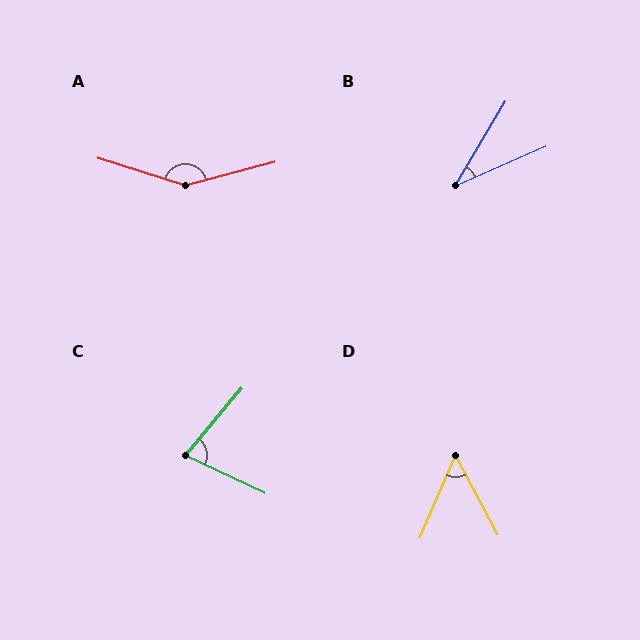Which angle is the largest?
A, at approximately 148 degrees.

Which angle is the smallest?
B, at approximately 36 degrees.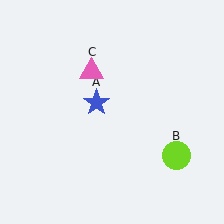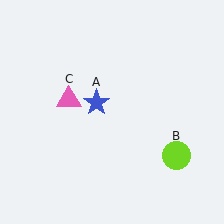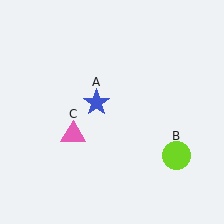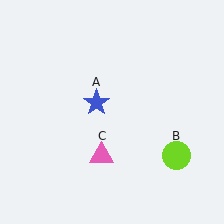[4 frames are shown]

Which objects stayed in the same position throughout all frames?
Blue star (object A) and lime circle (object B) remained stationary.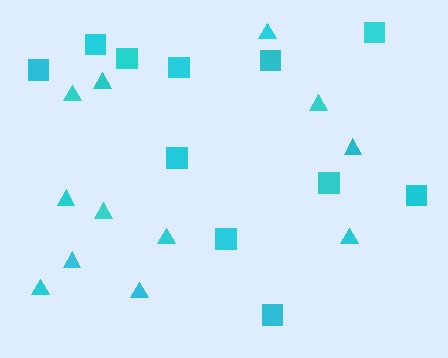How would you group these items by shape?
There are 2 groups: one group of squares (11) and one group of triangles (12).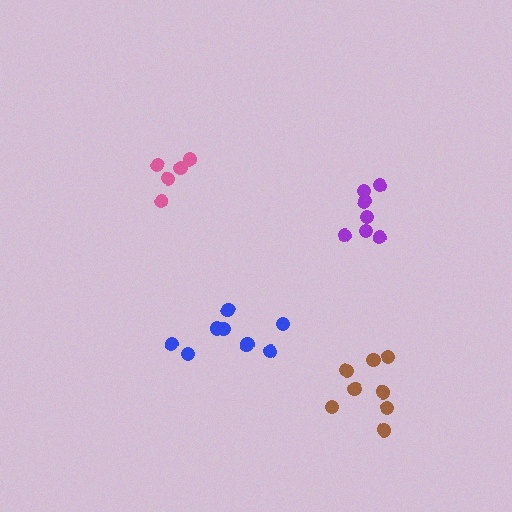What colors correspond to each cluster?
The clusters are colored: pink, purple, blue, brown.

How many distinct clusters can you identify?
There are 4 distinct clusters.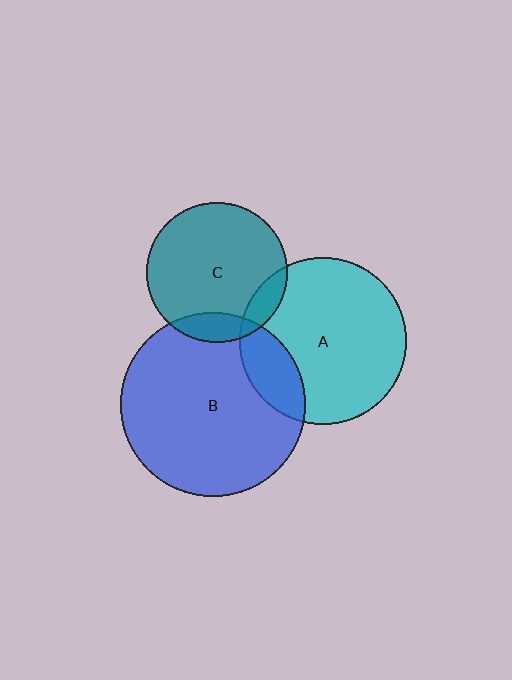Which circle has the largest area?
Circle B (blue).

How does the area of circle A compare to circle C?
Approximately 1.4 times.